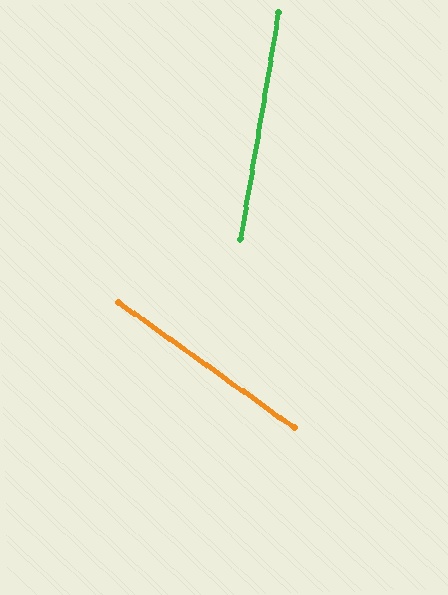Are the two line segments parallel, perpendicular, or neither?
Neither parallel nor perpendicular — they differ by about 64°.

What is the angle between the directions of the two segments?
Approximately 64 degrees.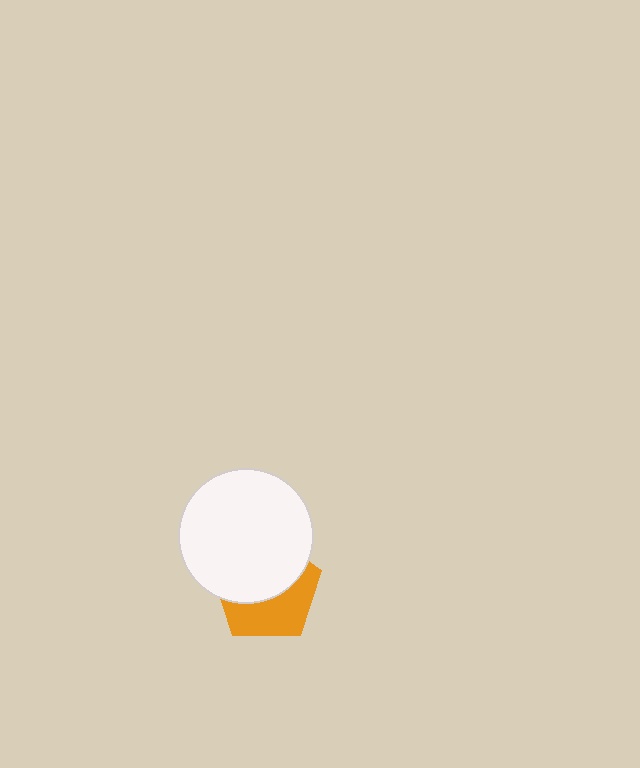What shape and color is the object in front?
The object in front is a white circle.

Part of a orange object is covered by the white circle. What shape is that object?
It is a pentagon.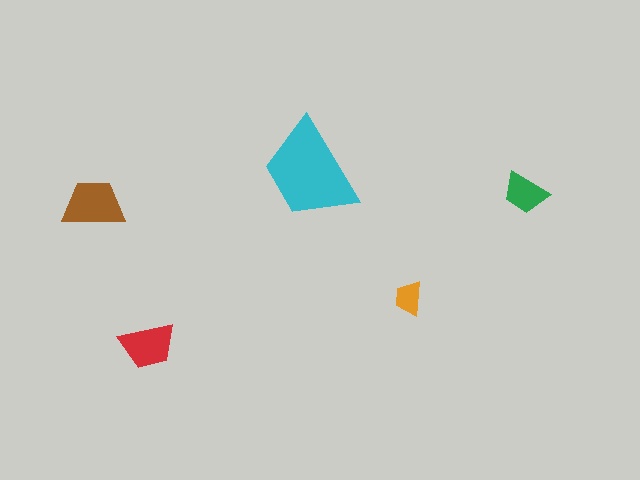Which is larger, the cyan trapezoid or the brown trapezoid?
The cyan one.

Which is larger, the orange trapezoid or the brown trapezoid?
The brown one.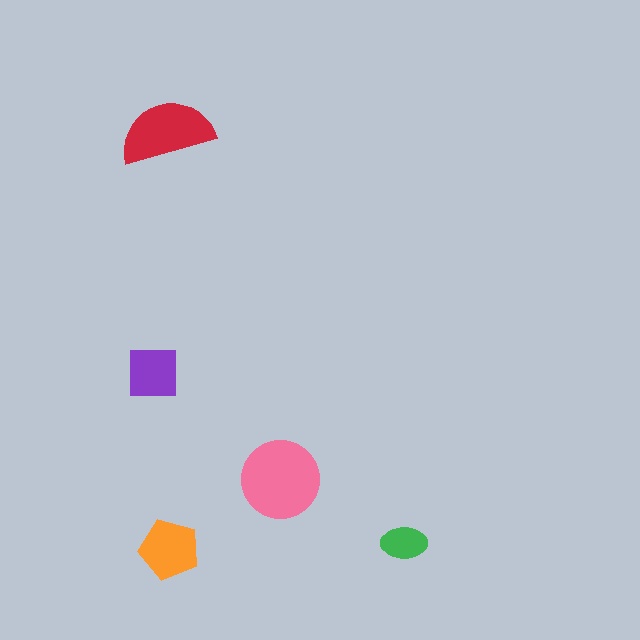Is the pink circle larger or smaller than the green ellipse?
Larger.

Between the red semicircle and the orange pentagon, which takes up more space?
The red semicircle.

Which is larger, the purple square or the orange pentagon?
The orange pentagon.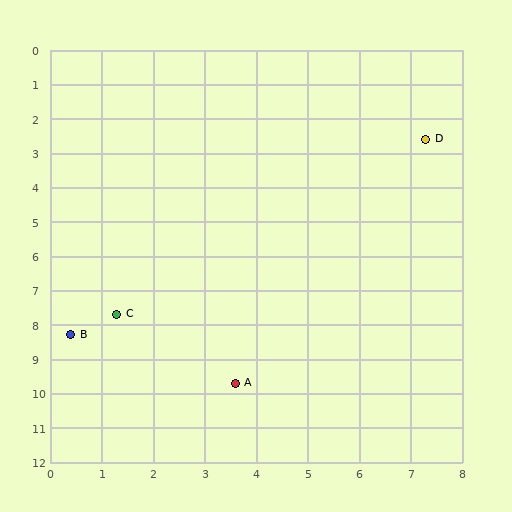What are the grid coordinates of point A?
Point A is at approximately (3.6, 9.7).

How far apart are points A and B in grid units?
Points A and B are about 3.5 grid units apart.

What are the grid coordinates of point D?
Point D is at approximately (7.3, 2.6).